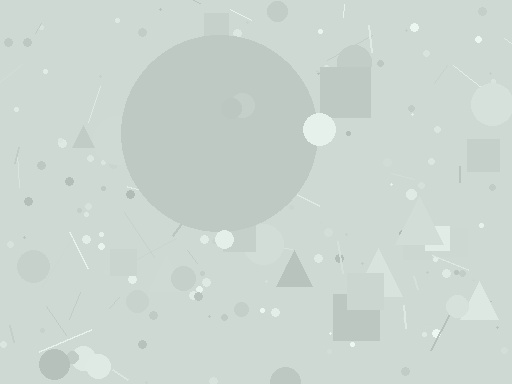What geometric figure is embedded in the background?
A circle is embedded in the background.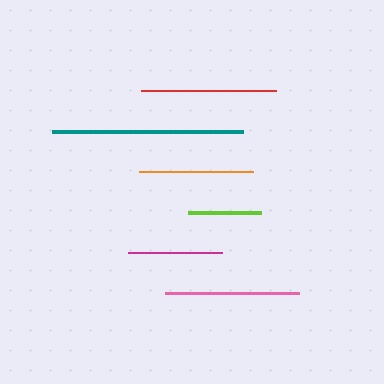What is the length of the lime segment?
The lime segment is approximately 73 pixels long.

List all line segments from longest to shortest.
From longest to shortest: teal, red, pink, orange, magenta, lime.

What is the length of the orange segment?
The orange segment is approximately 114 pixels long.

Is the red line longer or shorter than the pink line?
The red line is longer than the pink line.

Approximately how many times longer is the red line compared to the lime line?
The red line is approximately 1.8 times the length of the lime line.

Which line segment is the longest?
The teal line is the longest at approximately 191 pixels.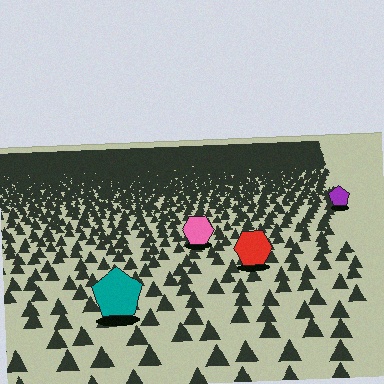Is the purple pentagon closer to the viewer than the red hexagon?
No. The red hexagon is closer — you can tell from the texture gradient: the ground texture is coarser near it.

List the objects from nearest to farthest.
From nearest to farthest: the teal pentagon, the red hexagon, the pink hexagon, the purple pentagon.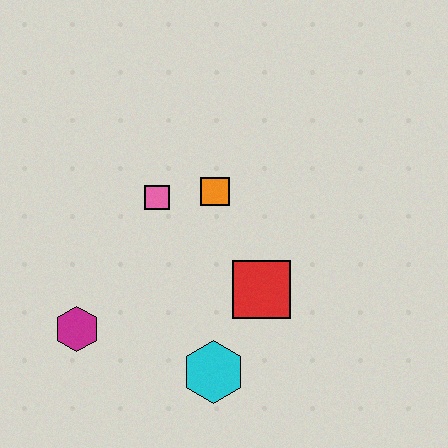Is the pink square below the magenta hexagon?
No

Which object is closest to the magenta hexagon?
The cyan hexagon is closest to the magenta hexagon.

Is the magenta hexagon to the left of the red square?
Yes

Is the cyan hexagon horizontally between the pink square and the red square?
Yes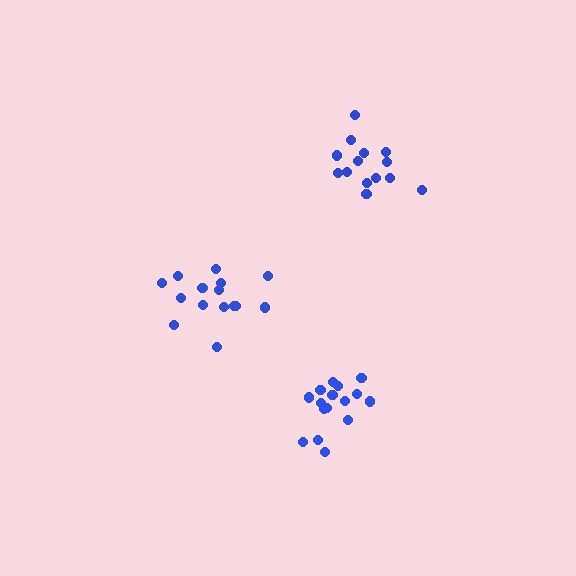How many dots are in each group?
Group 1: 14 dots, Group 2: 16 dots, Group 3: 15 dots (45 total).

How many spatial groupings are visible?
There are 3 spatial groupings.